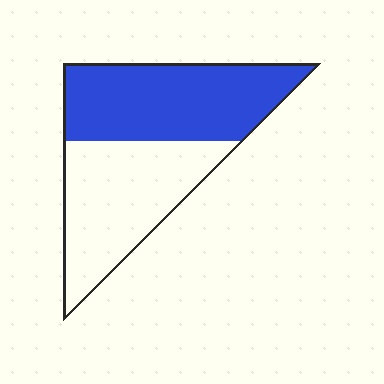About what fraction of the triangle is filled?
About one half (1/2).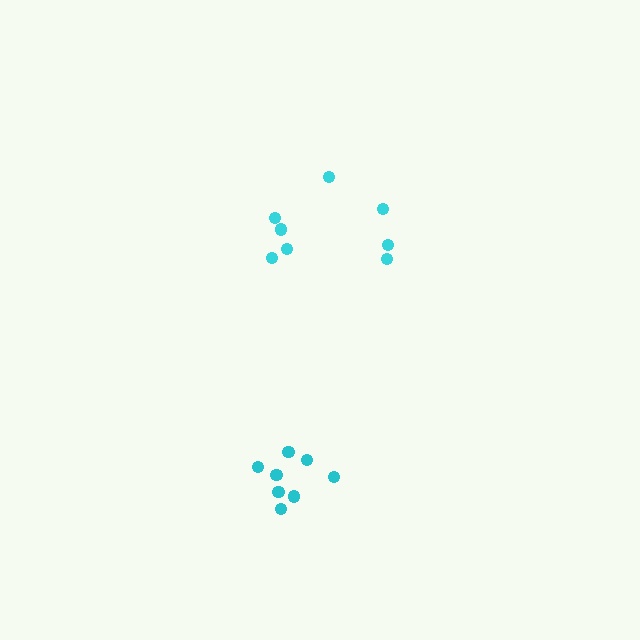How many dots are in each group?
Group 1: 8 dots, Group 2: 8 dots (16 total).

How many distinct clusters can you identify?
There are 2 distinct clusters.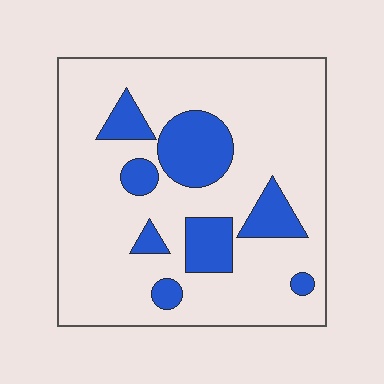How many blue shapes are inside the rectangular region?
8.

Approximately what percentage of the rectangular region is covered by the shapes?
Approximately 20%.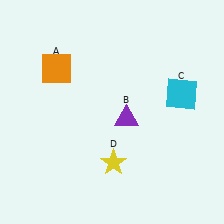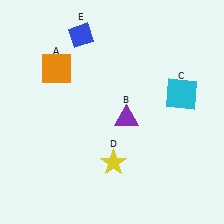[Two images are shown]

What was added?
A blue diamond (E) was added in Image 2.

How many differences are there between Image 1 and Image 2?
There is 1 difference between the two images.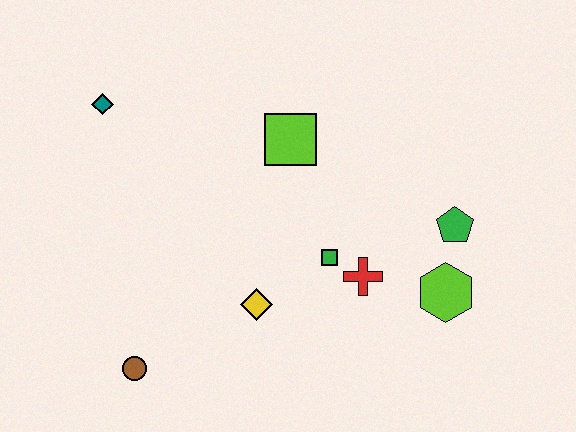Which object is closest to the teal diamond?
The lime square is closest to the teal diamond.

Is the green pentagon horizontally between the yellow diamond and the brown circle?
No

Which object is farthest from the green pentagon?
The teal diamond is farthest from the green pentagon.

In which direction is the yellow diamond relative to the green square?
The yellow diamond is to the left of the green square.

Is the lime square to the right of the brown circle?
Yes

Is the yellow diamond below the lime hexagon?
Yes